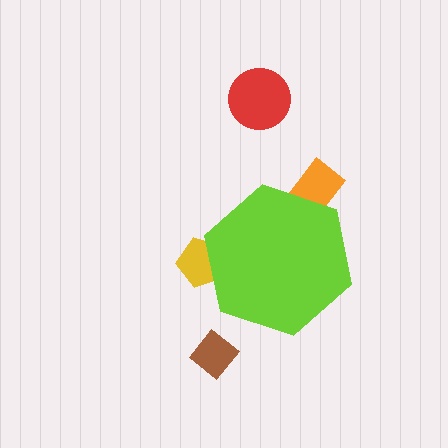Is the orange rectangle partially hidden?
Yes, the orange rectangle is partially hidden behind the lime hexagon.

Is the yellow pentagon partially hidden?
Yes, the yellow pentagon is partially hidden behind the lime hexagon.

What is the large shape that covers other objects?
A lime hexagon.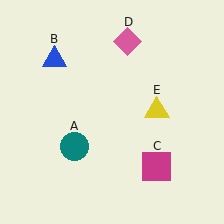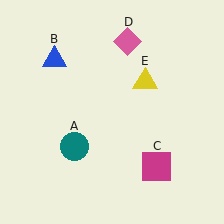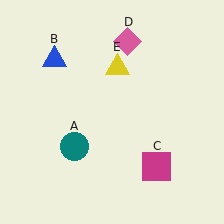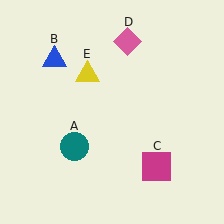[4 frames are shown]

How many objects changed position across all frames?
1 object changed position: yellow triangle (object E).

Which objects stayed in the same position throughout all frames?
Teal circle (object A) and blue triangle (object B) and magenta square (object C) and pink diamond (object D) remained stationary.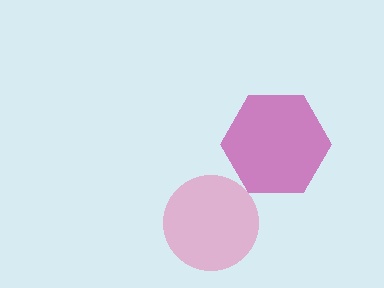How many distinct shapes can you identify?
There are 2 distinct shapes: a pink circle, a magenta hexagon.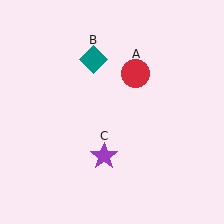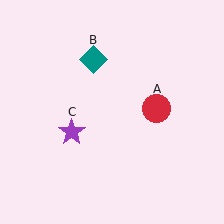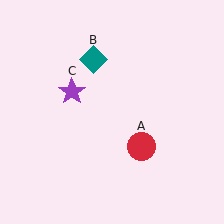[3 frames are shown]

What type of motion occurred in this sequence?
The red circle (object A), purple star (object C) rotated clockwise around the center of the scene.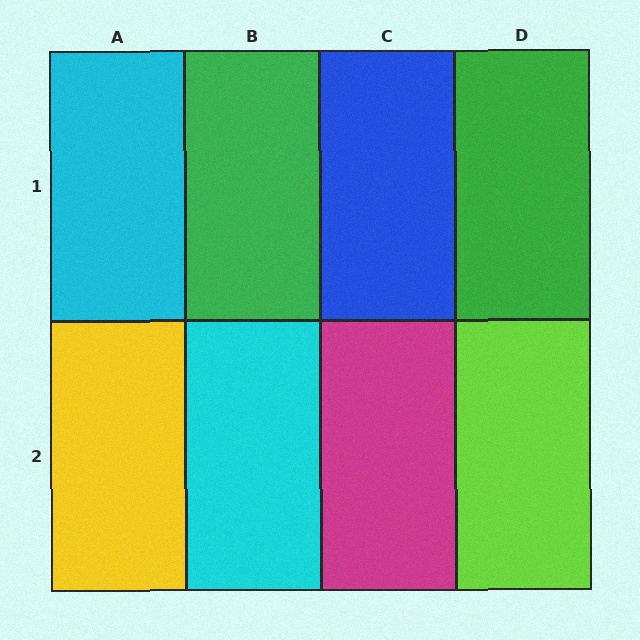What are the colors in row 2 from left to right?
Yellow, cyan, magenta, lime.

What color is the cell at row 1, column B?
Green.